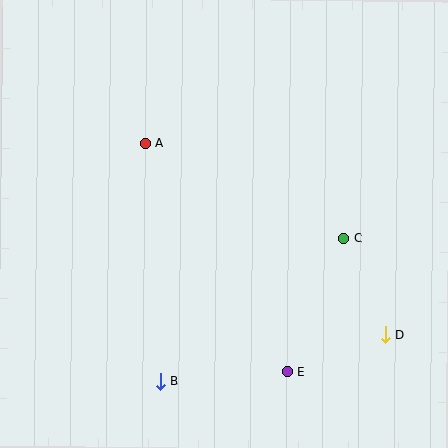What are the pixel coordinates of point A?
Point A is at (145, 143).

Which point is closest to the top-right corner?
Point C is closest to the top-right corner.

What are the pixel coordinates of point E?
Point E is at (288, 371).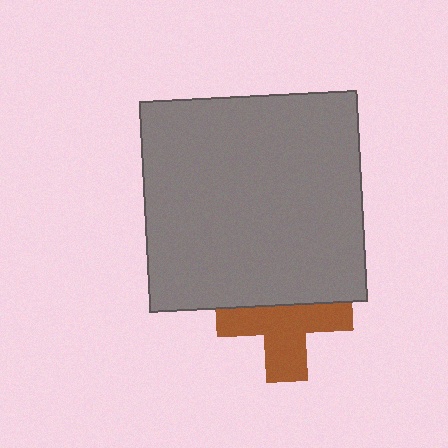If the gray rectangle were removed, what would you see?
You would see the complete brown cross.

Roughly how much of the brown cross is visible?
About half of it is visible (roughly 60%).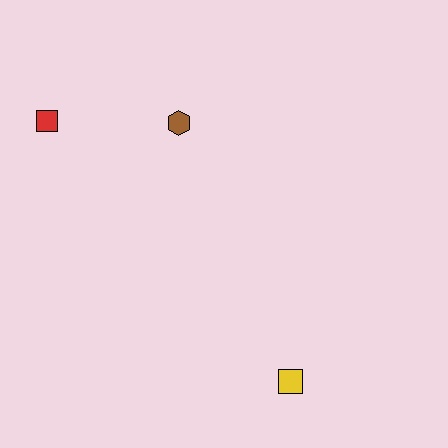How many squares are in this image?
There are 2 squares.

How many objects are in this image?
There are 3 objects.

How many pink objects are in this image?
There are no pink objects.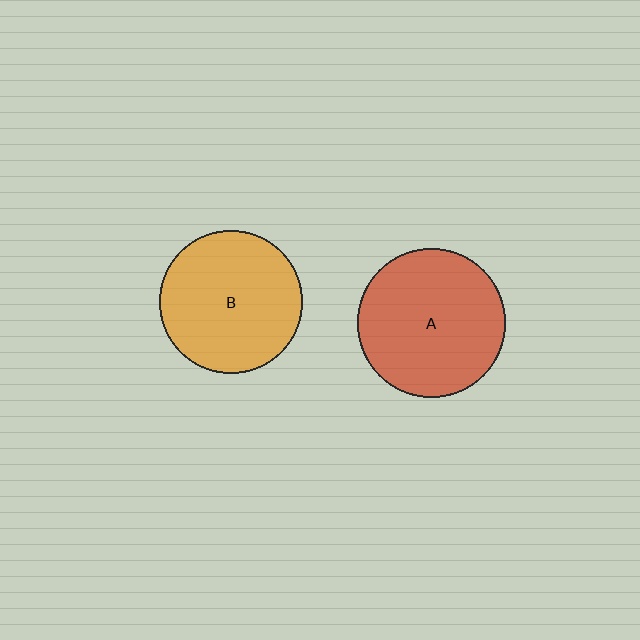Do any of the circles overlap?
No, none of the circles overlap.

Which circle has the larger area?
Circle A (red).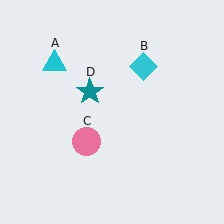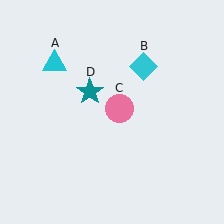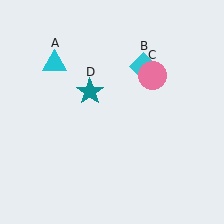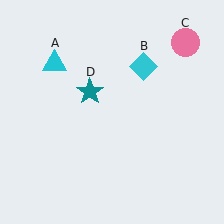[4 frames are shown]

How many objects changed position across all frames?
1 object changed position: pink circle (object C).